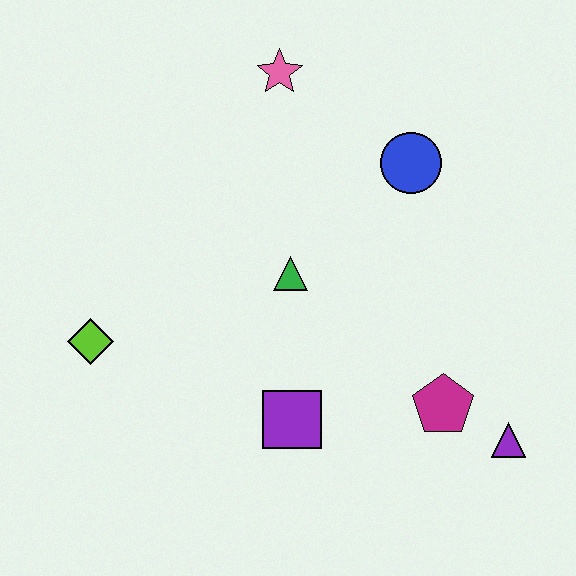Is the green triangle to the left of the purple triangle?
Yes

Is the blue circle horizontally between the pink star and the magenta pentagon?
Yes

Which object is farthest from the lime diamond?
The purple triangle is farthest from the lime diamond.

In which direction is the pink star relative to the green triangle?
The pink star is above the green triangle.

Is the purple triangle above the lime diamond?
No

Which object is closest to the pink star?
The blue circle is closest to the pink star.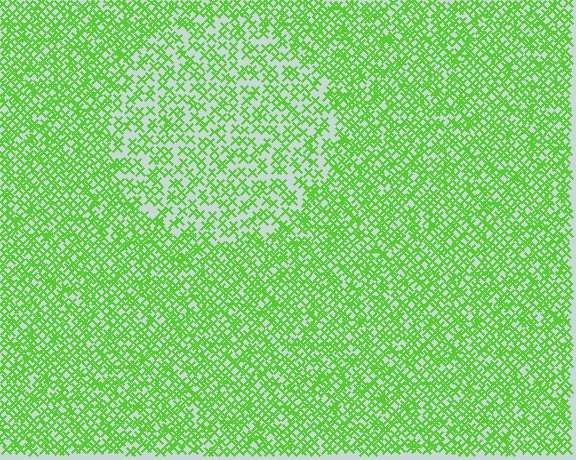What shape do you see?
I see a circle.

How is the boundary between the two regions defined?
The boundary is defined by a change in element density (approximately 1.8x ratio). All elements are the same color, size, and shape.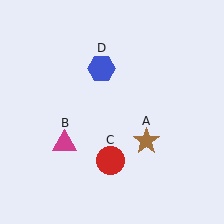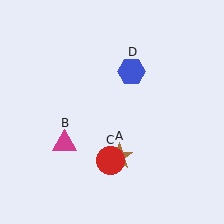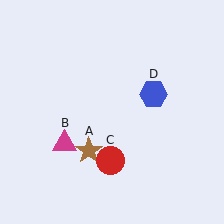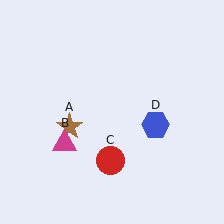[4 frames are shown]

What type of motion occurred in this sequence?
The brown star (object A), blue hexagon (object D) rotated clockwise around the center of the scene.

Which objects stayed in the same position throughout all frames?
Magenta triangle (object B) and red circle (object C) remained stationary.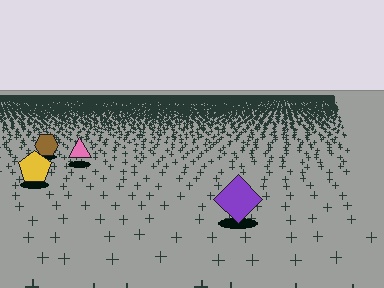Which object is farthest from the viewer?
The brown hexagon is farthest from the viewer. It appears smaller and the ground texture around it is denser.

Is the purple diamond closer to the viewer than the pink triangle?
Yes. The purple diamond is closer — you can tell from the texture gradient: the ground texture is coarser near it.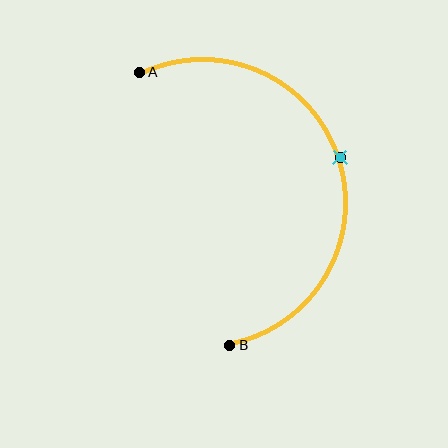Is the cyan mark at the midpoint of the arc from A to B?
Yes. The cyan mark lies on the arc at equal arc-length from both A and B — it is the arc midpoint.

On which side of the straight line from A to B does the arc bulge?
The arc bulges to the right of the straight line connecting A and B.